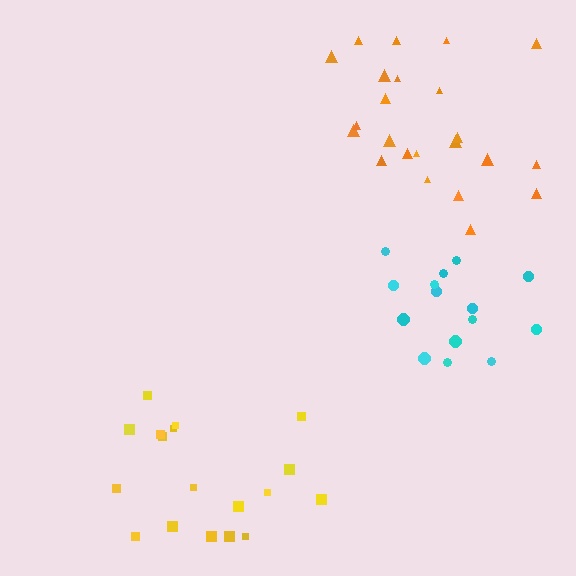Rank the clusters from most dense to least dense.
cyan, orange, yellow.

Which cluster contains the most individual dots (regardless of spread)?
Orange (23).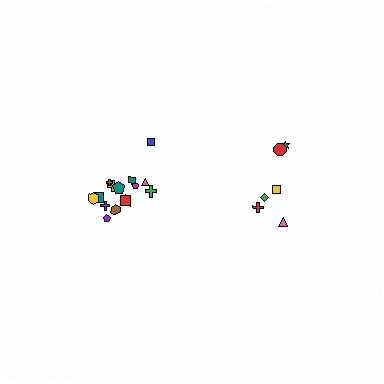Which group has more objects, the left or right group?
The left group.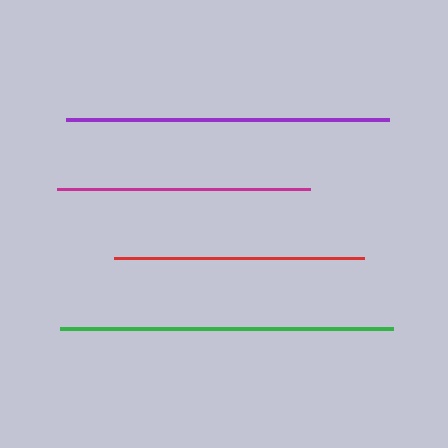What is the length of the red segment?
The red segment is approximately 250 pixels long.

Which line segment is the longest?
The green line is the longest at approximately 333 pixels.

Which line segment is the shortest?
The red line is the shortest at approximately 250 pixels.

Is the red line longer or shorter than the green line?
The green line is longer than the red line.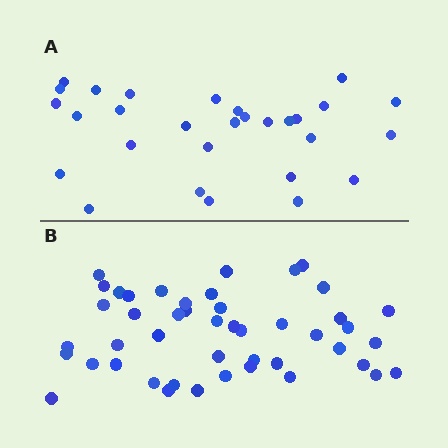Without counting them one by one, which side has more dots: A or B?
Region B (the bottom region) has more dots.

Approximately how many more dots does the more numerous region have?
Region B has approximately 15 more dots than region A.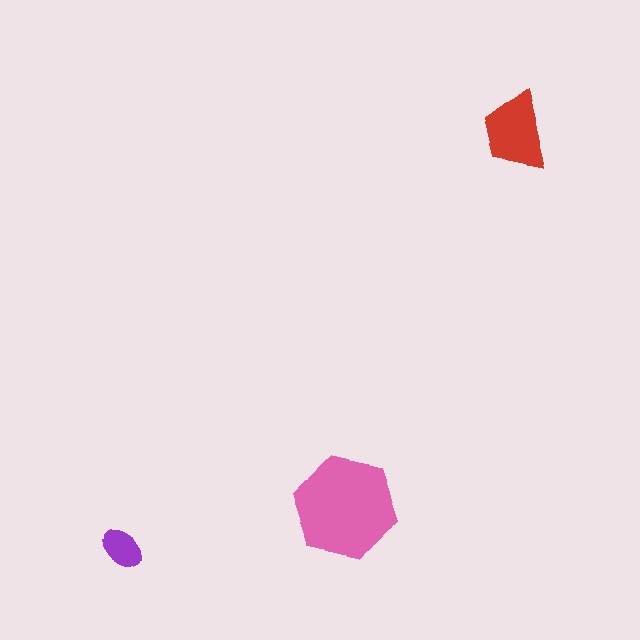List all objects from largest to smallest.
The pink hexagon, the red trapezoid, the purple ellipse.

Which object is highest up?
The red trapezoid is topmost.